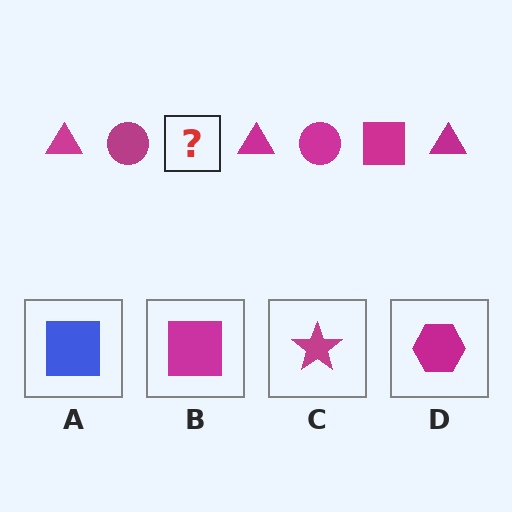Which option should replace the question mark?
Option B.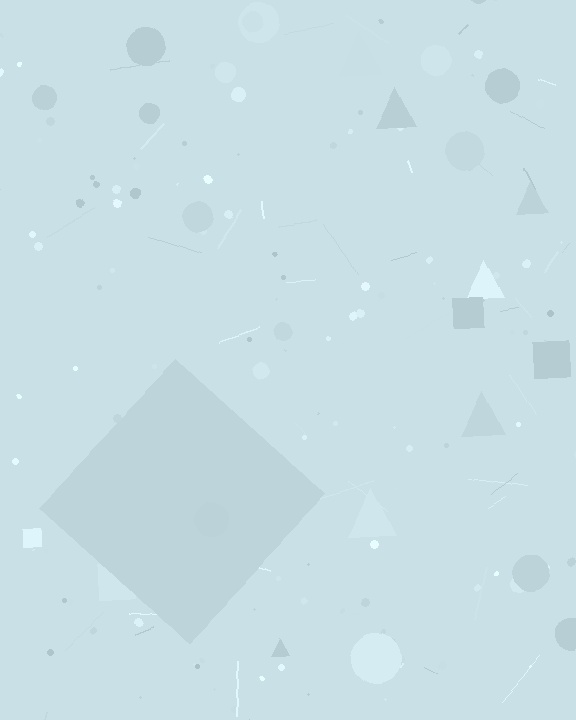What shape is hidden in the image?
A diamond is hidden in the image.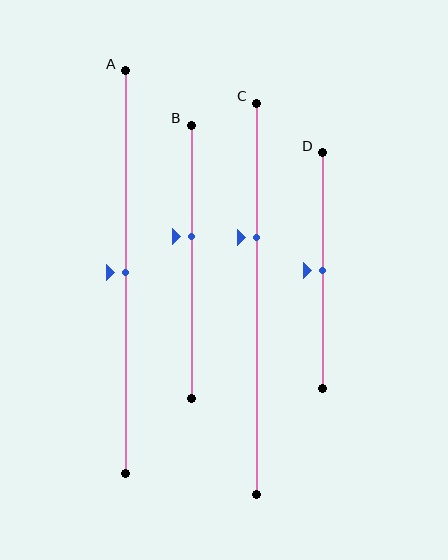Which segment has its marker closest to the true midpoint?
Segment A has its marker closest to the true midpoint.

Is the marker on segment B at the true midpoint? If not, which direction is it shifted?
No, the marker on segment B is shifted upward by about 9% of the segment length.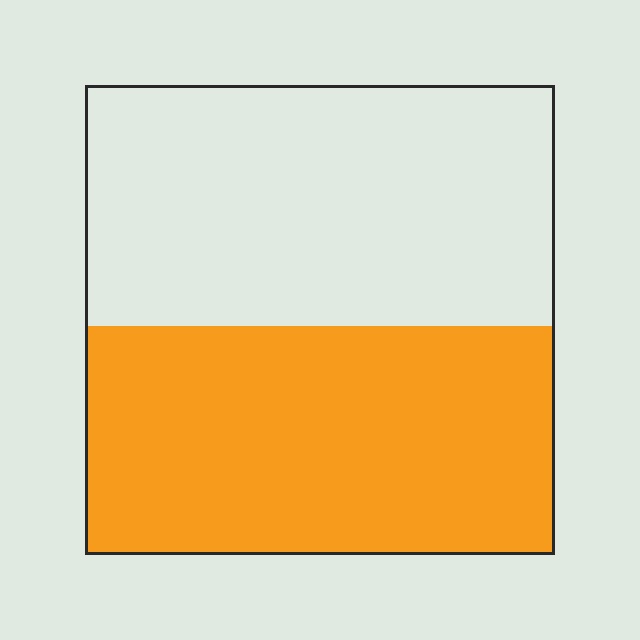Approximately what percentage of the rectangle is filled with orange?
Approximately 50%.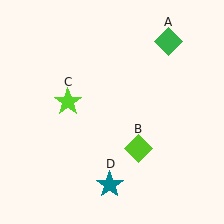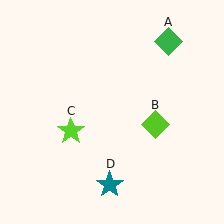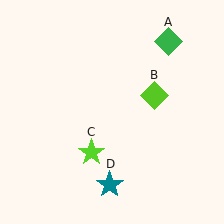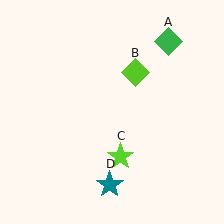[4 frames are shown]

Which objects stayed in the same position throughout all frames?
Green diamond (object A) and teal star (object D) remained stationary.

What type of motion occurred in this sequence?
The lime diamond (object B), lime star (object C) rotated counterclockwise around the center of the scene.